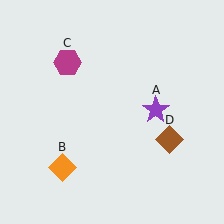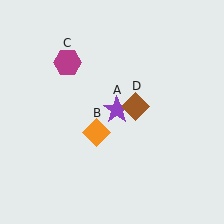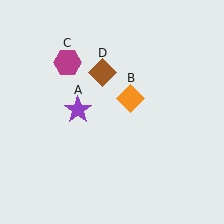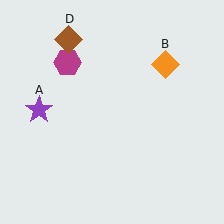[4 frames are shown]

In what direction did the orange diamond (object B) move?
The orange diamond (object B) moved up and to the right.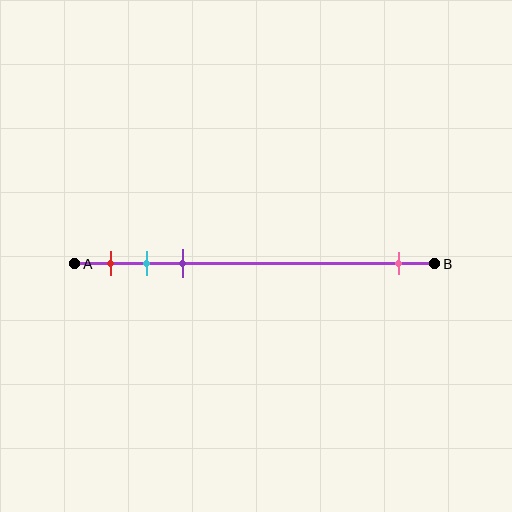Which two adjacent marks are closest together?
The cyan and purple marks are the closest adjacent pair.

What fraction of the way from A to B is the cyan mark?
The cyan mark is approximately 20% (0.2) of the way from A to B.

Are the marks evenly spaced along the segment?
No, the marks are not evenly spaced.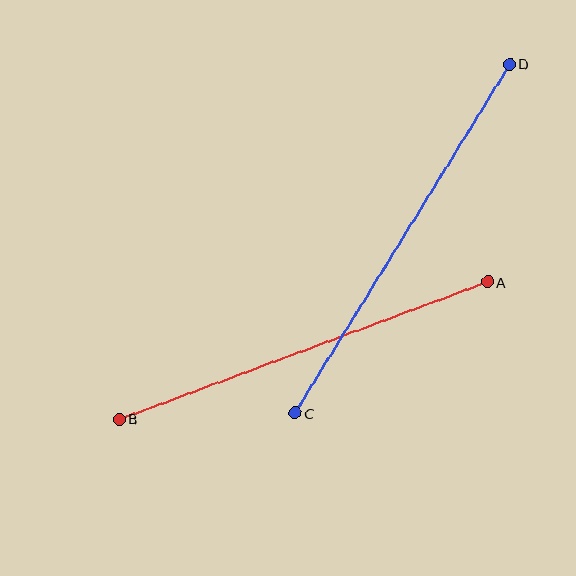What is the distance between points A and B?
The distance is approximately 393 pixels.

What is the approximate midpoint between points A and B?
The midpoint is at approximately (303, 350) pixels.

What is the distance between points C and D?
The distance is approximately 410 pixels.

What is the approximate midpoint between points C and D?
The midpoint is at approximately (402, 239) pixels.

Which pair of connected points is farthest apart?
Points C and D are farthest apart.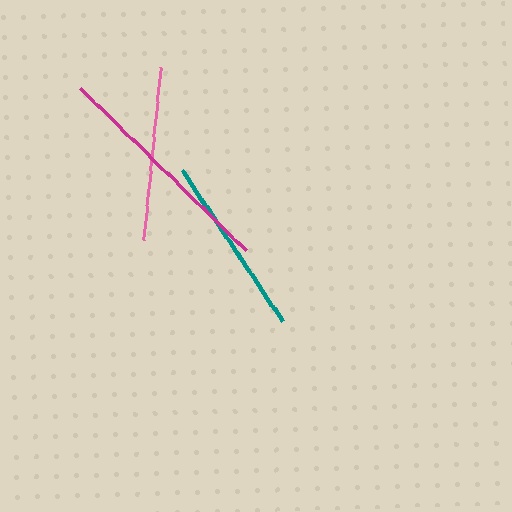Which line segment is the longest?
The magenta line is the longest at approximately 232 pixels.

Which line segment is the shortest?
The pink line is the shortest at approximately 175 pixels.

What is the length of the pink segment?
The pink segment is approximately 175 pixels long.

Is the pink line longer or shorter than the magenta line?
The magenta line is longer than the pink line.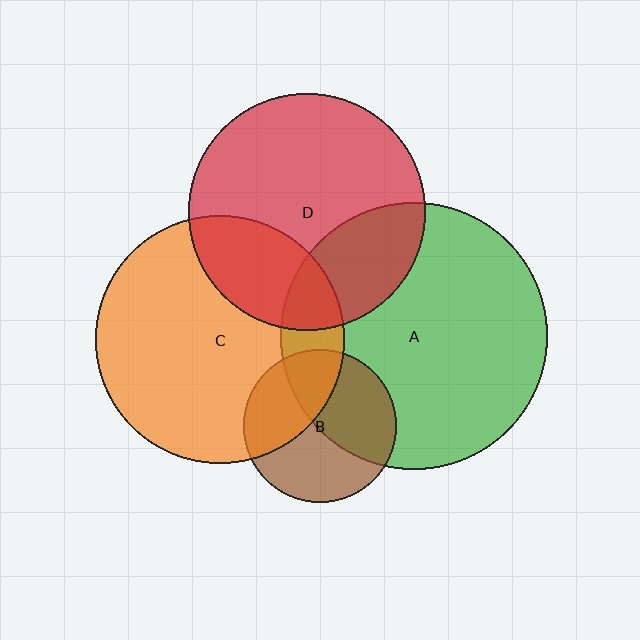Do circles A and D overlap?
Yes.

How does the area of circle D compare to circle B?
Approximately 2.4 times.